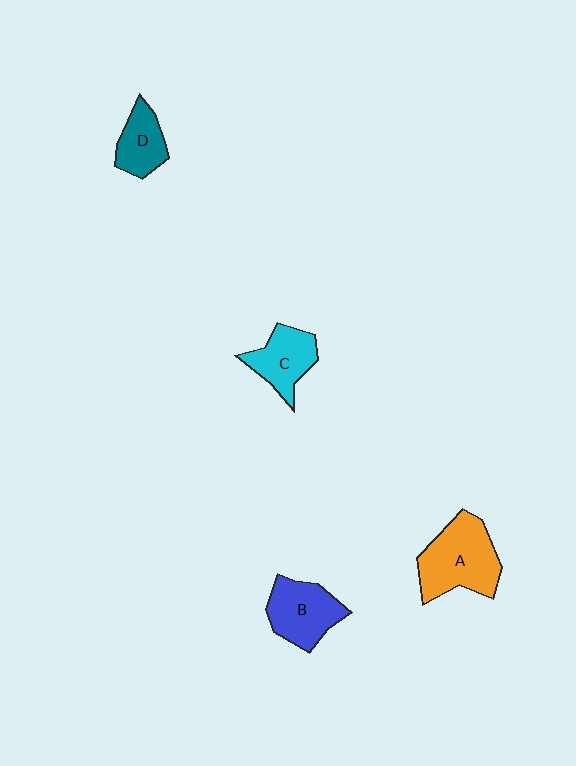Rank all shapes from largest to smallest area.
From largest to smallest: A (orange), B (blue), C (cyan), D (teal).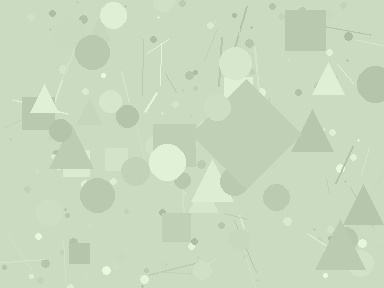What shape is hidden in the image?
A diamond is hidden in the image.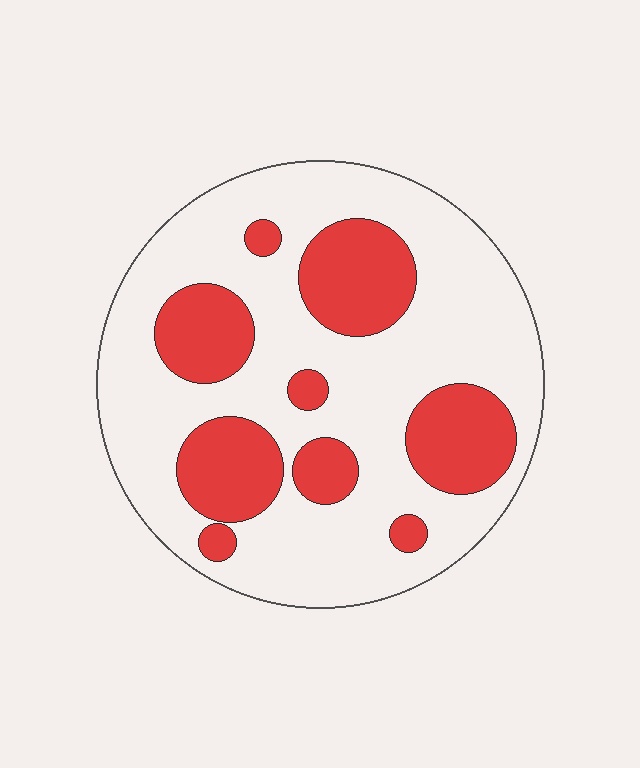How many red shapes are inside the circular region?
9.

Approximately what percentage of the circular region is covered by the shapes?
Approximately 30%.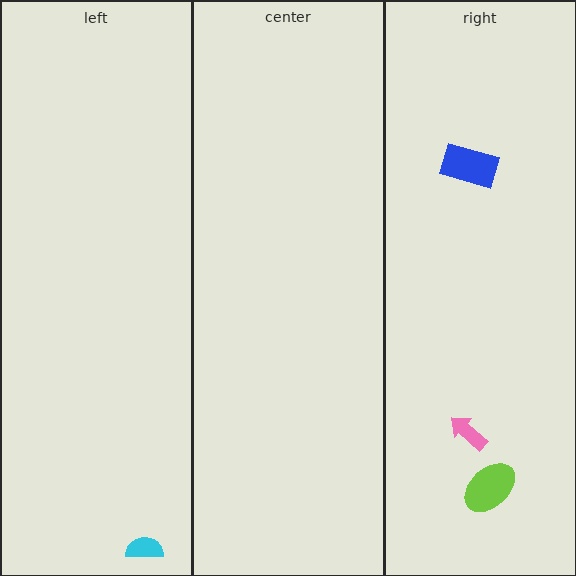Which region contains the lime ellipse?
The right region.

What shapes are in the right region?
The lime ellipse, the blue rectangle, the pink arrow.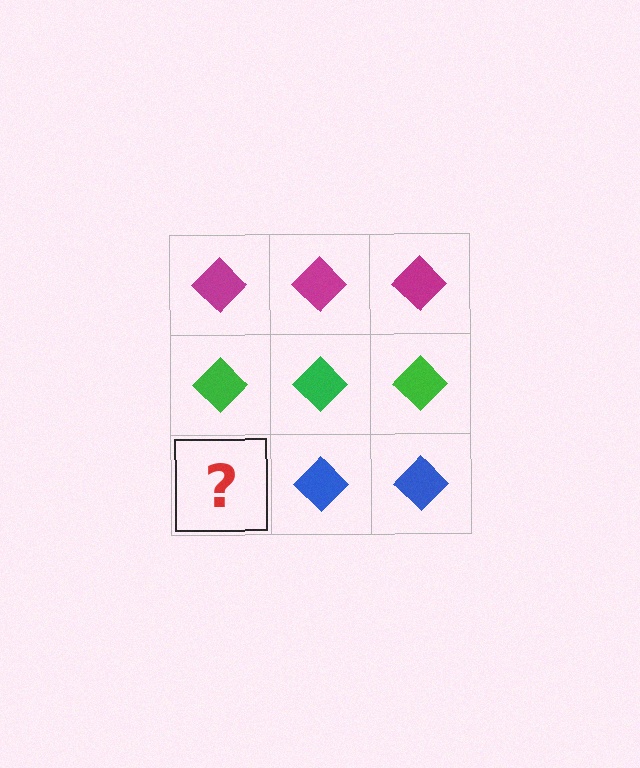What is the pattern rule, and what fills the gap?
The rule is that each row has a consistent color. The gap should be filled with a blue diamond.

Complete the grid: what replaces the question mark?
The question mark should be replaced with a blue diamond.